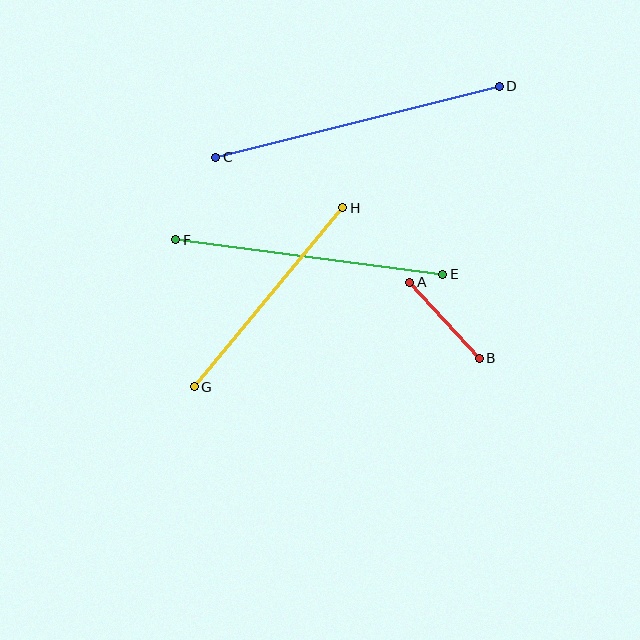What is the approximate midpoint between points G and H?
The midpoint is at approximately (268, 297) pixels.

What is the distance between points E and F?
The distance is approximately 269 pixels.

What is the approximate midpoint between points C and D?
The midpoint is at approximately (358, 122) pixels.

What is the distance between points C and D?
The distance is approximately 292 pixels.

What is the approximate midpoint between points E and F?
The midpoint is at approximately (309, 257) pixels.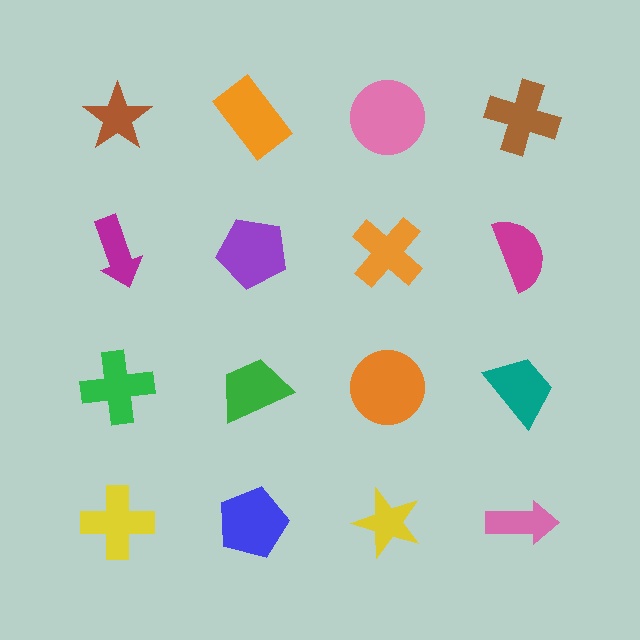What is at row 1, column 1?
A brown star.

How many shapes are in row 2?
4 shapes.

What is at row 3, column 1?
A green cross.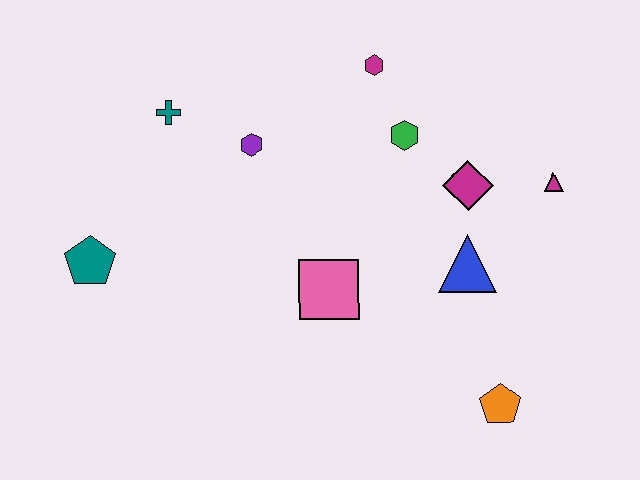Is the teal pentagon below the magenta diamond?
Yes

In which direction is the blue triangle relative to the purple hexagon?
The blue triangle is to the right of the purple hexagon.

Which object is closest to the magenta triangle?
The magenta diamond is closest to the magenta triangle.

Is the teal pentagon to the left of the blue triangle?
Yes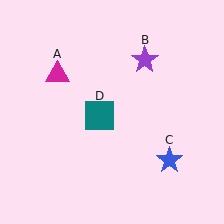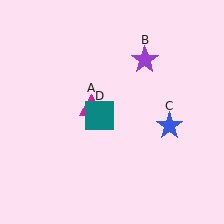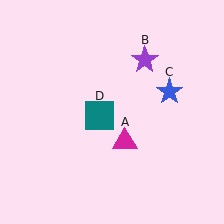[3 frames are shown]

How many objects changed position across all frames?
2 objects changed position: magenta triangle (object A), blue star (object C).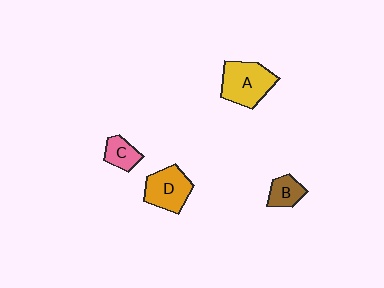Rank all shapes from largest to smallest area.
From largest to smallest: A (yellow), D (orange), B (brown), C (pink).